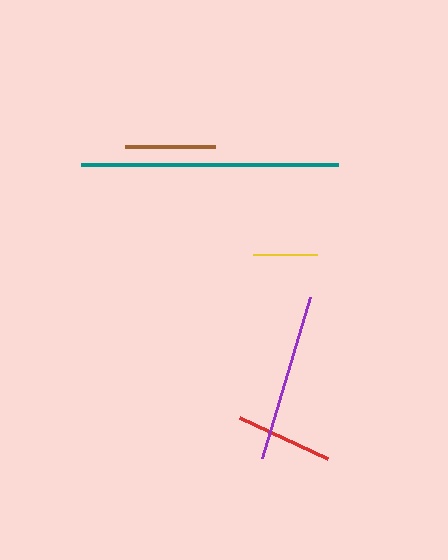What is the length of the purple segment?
The purple segment is approximately 169 pixels long.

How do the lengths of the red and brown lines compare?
The red and brown lines are approximately the same length.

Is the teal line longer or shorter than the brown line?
The teal line is longer than the brown line.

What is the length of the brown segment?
The brown segment is approximately 90 pixels long.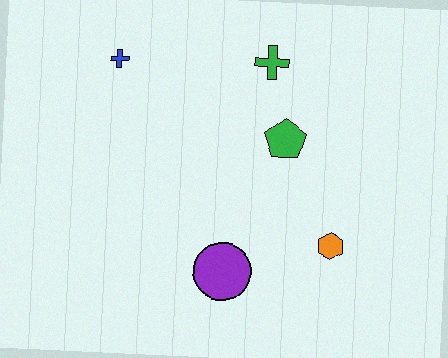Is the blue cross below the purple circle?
No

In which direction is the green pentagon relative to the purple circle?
The green pentagon is above the purple circle.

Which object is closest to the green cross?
The green pentagon is closest to the green cross.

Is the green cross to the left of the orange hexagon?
Yes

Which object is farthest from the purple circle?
The blue cross is farthest from the purple circle.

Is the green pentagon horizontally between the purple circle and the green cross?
No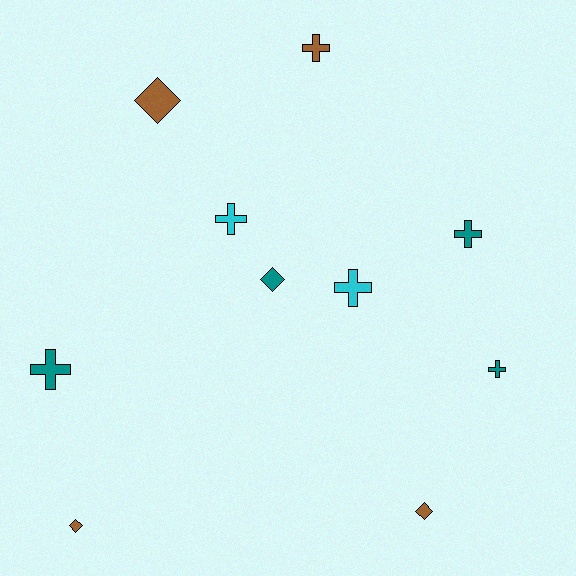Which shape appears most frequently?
Cross, with 6 objects.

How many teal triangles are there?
There are no teal triangles.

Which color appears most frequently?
Brown, with 4 objects.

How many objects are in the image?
There are 10 objects.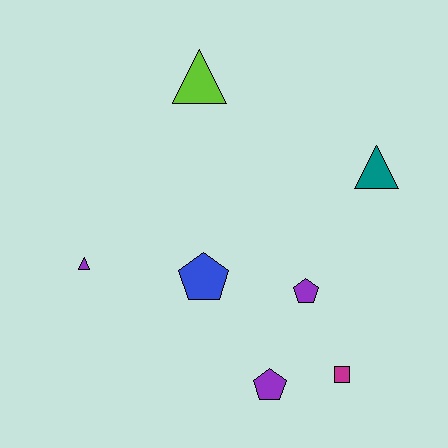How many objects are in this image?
There are 7 objects.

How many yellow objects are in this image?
There are no yellow objects.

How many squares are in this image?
There is 1 square.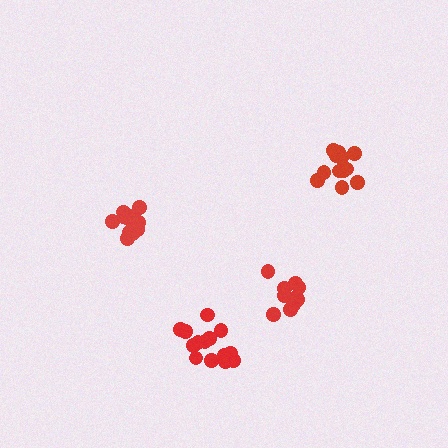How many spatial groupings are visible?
There are 4 spatial groupings.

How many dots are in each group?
Group 1: 12 dots, Group 2: 14 dots, Group 3: 12 dots, Group 4: 10 dots (48 total).